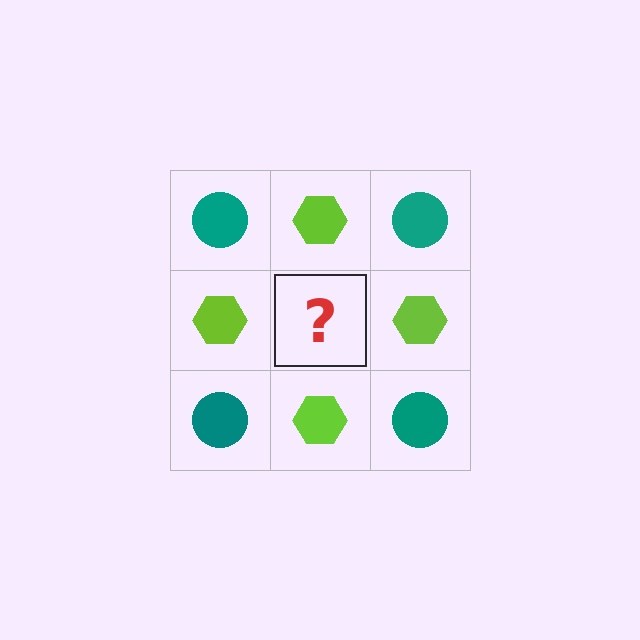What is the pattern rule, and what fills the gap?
The rule is that it alternates teal circle and lime hexagon in a checkerboard pattern. The gap should be filled with a teal circle.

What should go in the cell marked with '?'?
The missing cell should contain a teal circle.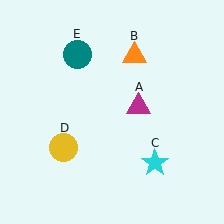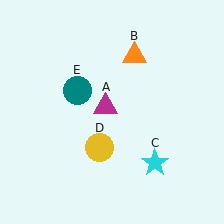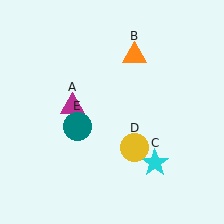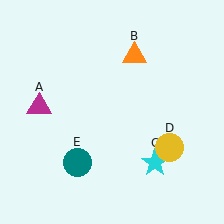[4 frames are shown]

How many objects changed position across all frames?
3 objects changed position: magenta triangle (object A), yellow circle (object D), teal circle (object E).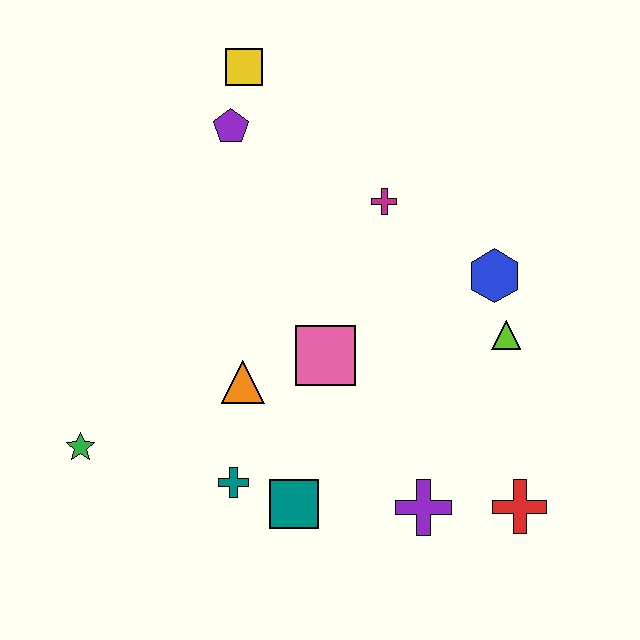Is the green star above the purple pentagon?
No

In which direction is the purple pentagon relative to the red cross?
The purple pentagon is above the red cross.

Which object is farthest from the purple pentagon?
The red cross is farthest from the purple pentagon.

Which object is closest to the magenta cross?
The blue hexagon is closest to the magenta cross.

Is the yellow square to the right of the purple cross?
No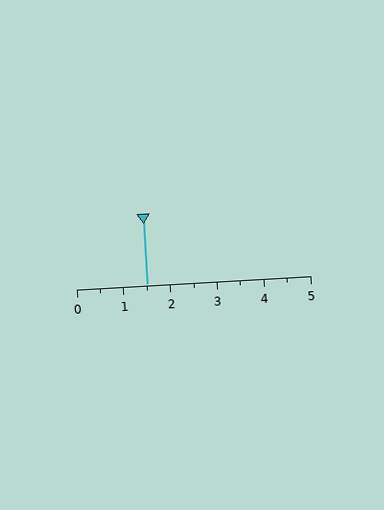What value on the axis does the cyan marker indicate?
The marker indicates approximately 1.5.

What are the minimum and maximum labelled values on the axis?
The axis runs from 0 to 5.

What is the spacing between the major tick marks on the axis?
The major ticks are spaced 1 apart.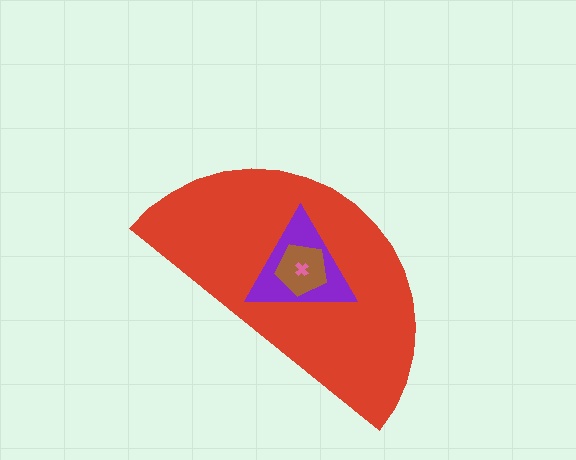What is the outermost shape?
The red semicircle.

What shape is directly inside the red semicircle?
The purple triangle.